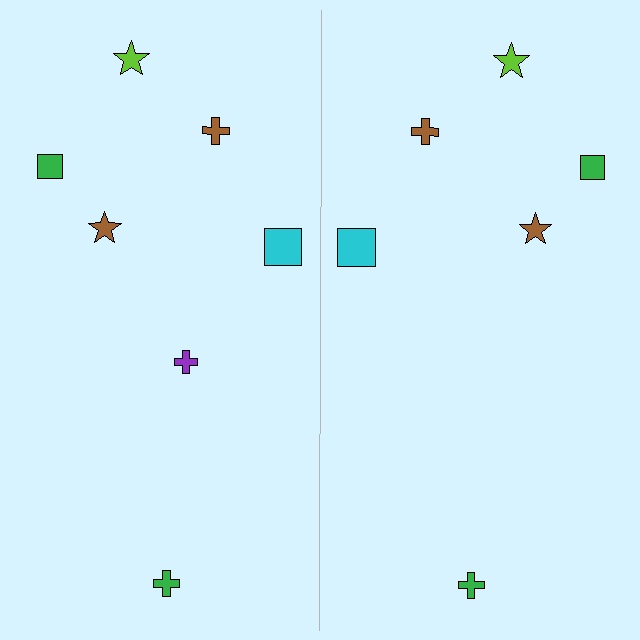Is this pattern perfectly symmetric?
No, the pattern is not perfectly symmetric. A purple cross is missing from the right side.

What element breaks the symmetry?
A purple cross is missing from the right side.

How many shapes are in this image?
There are 13 shapes in this image.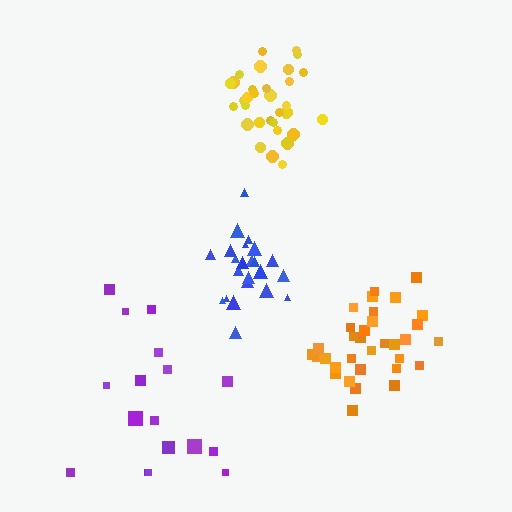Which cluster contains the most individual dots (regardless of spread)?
Orange (33).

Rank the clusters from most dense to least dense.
orange, yellow, blue, purple.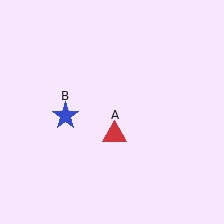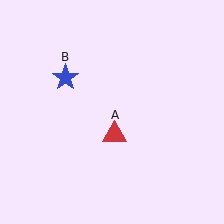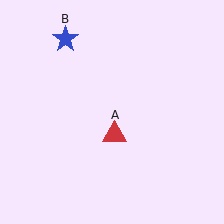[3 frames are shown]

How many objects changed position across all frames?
1 object changed position: blue star (object B).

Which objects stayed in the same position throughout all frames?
Red triangle (object A) remained stationary.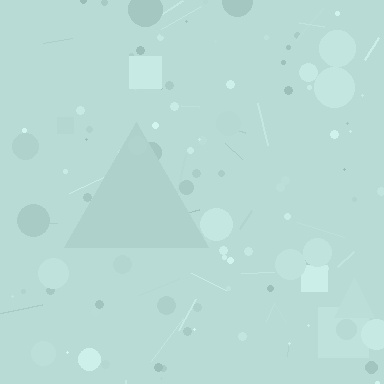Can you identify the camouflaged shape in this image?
The camouflaged shape is a triangle.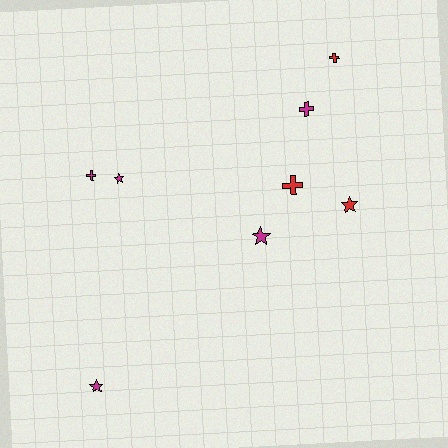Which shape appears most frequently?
Star, with 4 objects.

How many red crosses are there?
There are 2 red crosses.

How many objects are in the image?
There are 8 objects.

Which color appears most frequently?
Magenta, with 5 objects.